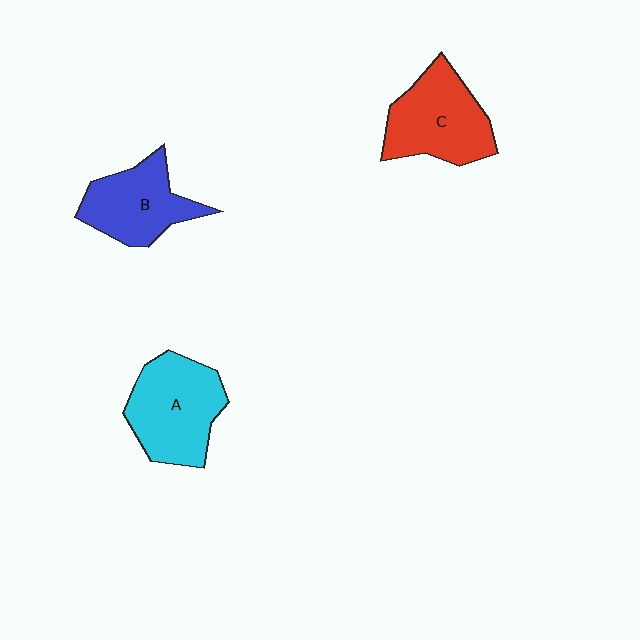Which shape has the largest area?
Shape A (cyan).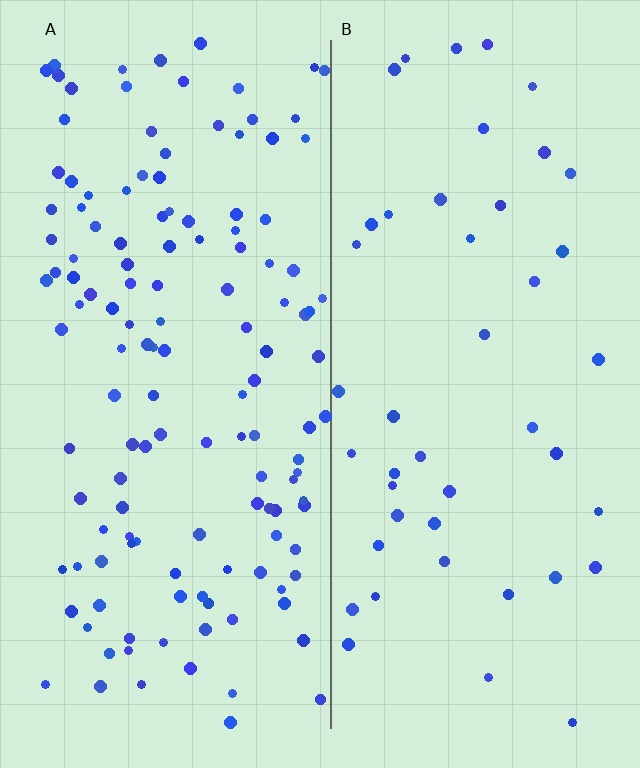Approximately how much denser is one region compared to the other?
Approximately 3.0× — region A over region B.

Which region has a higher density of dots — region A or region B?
A (the left).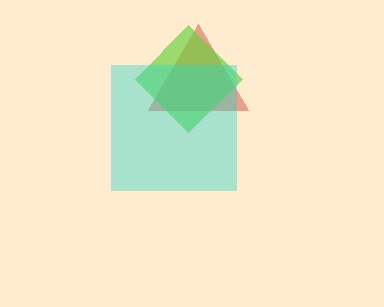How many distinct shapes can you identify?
There are 3 distinct shapes: a red triangle, a lime diamond, a cyan square.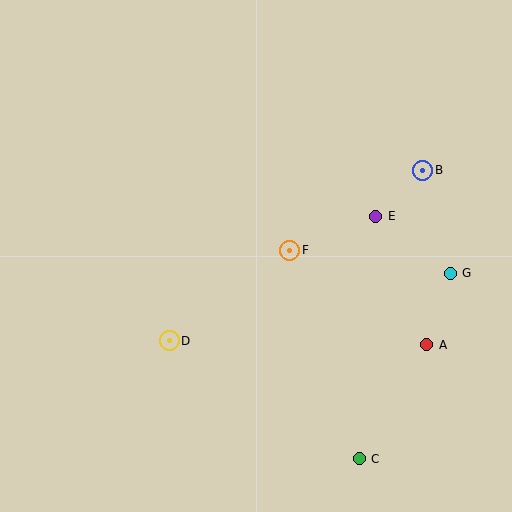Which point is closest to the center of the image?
Point F at (290, 250) is closest to the center.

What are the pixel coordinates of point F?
Point F is at (290, 250).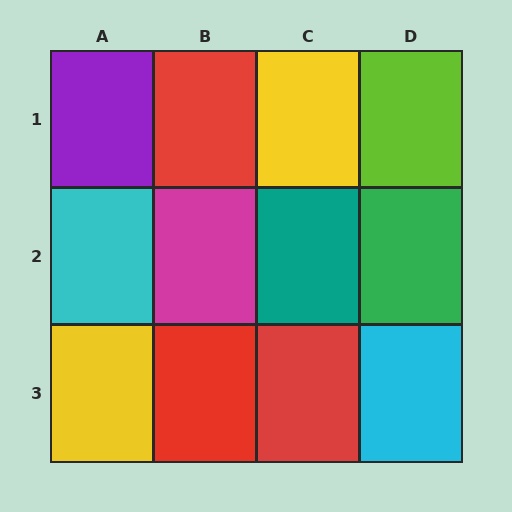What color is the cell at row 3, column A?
Yellow.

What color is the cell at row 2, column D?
Green.